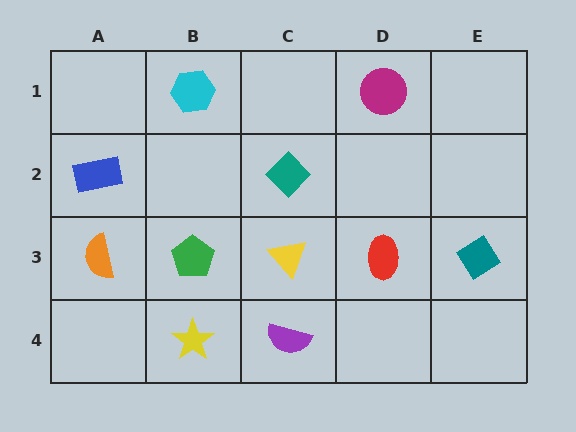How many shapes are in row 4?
2 shapes.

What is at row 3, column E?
A teal diamond.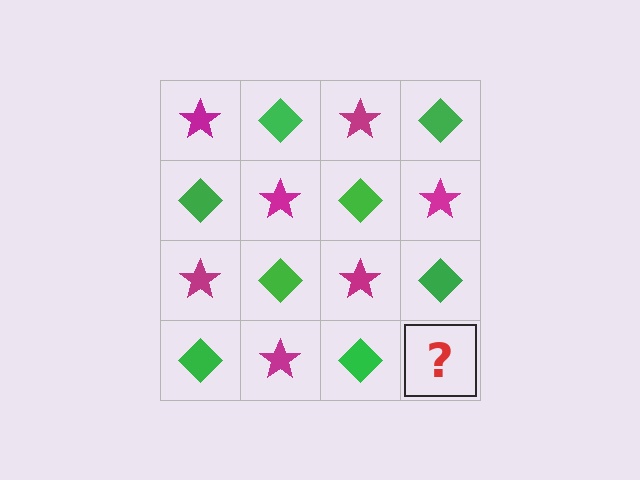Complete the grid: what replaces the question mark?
The question mark should be replaced with a magenta star.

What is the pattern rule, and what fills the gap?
The rule is that it alternates magenta star and green diamond in a checkerboard pattern. The gap should be filled with a magenta star.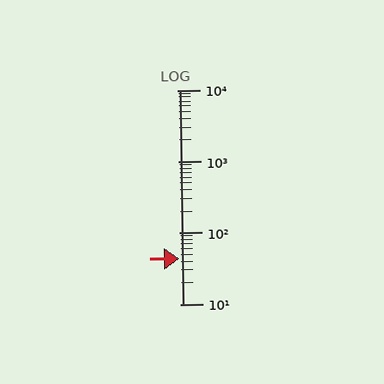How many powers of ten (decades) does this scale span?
The scale spans 3 decades, from 10 to 10000.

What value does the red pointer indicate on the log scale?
The pointer indicates approximately 44.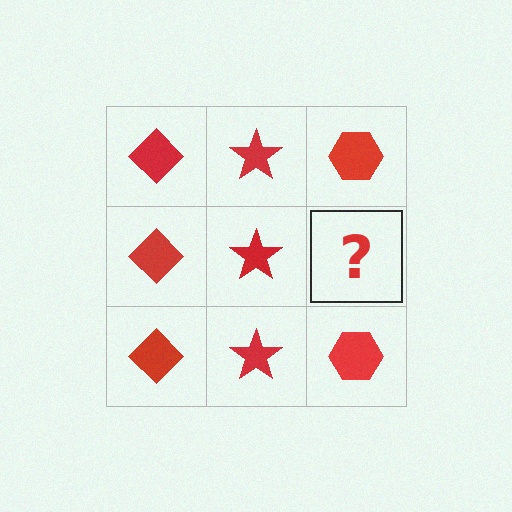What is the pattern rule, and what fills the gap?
The rule is that each column has a consistent shape. The gap should be filled with a red hexagon.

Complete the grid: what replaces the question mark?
The question mark should be replaced with a red hexagon.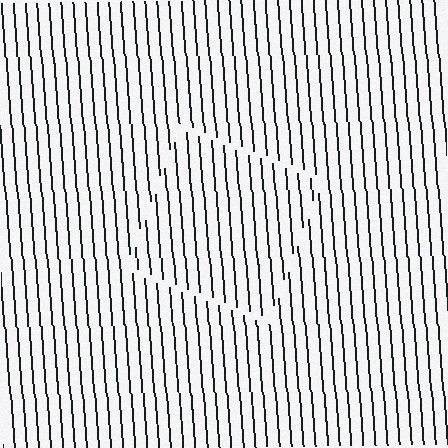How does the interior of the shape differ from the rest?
The interior of the shape contains the same grating, shifted by half a period — the contour is defined by the phase discontinuity where line-ends from the inner and outer gratings abut.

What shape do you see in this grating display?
An illusory square. The interior of the shape contains the same grating, shifted by half a period — the contour is defined by the phase discontinuity where line-ends from the inner and outer gratings abut.